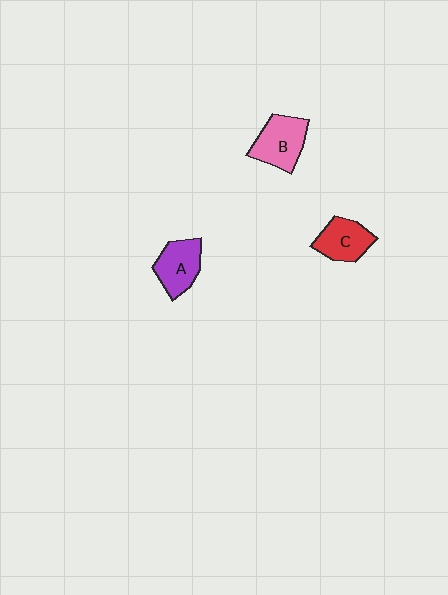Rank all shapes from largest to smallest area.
From largest to smallest: B (pink), A (purple), C (red).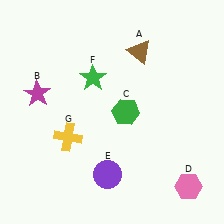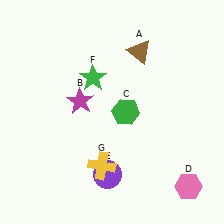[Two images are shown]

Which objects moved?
The objects that moved are: the magenta star (B), the yellow cross (G).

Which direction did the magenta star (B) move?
The magenta star (B) moved right.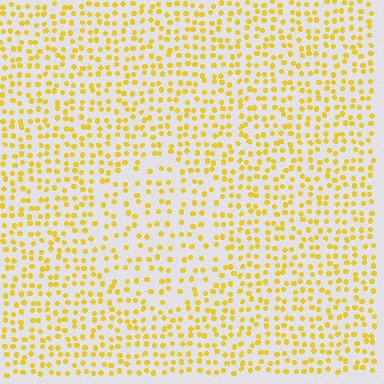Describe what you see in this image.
The image contains small yellow elements arranged at two different densities. A circle-shaped region is visible where the elements are less densely packed than the surrounding area.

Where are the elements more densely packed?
The elements are more densely packed outside the circle boundary.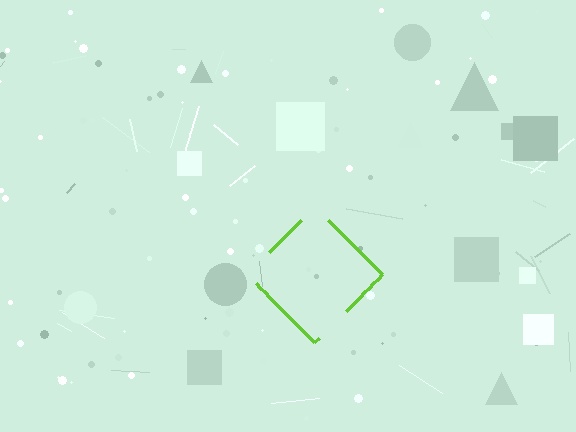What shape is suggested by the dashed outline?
The dashed outline suggests a diamond.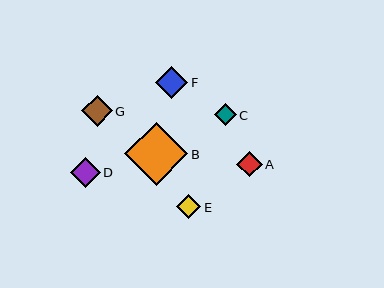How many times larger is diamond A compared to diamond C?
Diamond A is approximately 1.2 times the size of diamond C.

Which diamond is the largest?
Diamond B is the largest with a size of approximately 63 pixels.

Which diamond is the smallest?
Diamond C is the smallest with a size of approximately 21 pixels.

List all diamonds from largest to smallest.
From largest to smallest: B, F, G, D, A, E, C.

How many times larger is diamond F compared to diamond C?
Diamond F is approximately 1.5 times the size of diamond C.